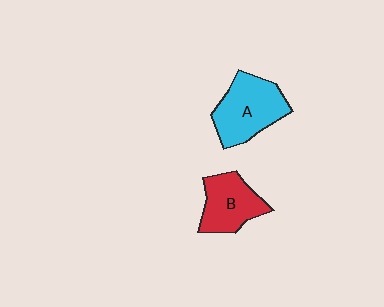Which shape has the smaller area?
Shape B (red).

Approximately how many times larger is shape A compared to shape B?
Approximately 1.3 times.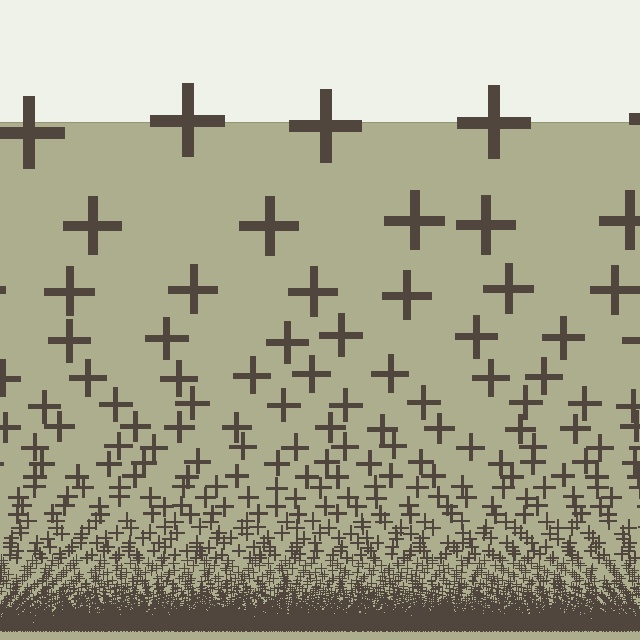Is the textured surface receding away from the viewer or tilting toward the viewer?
The surface appears to tilt toward the viewer. Texture elements get larger and sparser toward the top.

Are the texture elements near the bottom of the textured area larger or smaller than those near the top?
Smaller. The gradient is inverted — elements near the bottom are smaller and denser.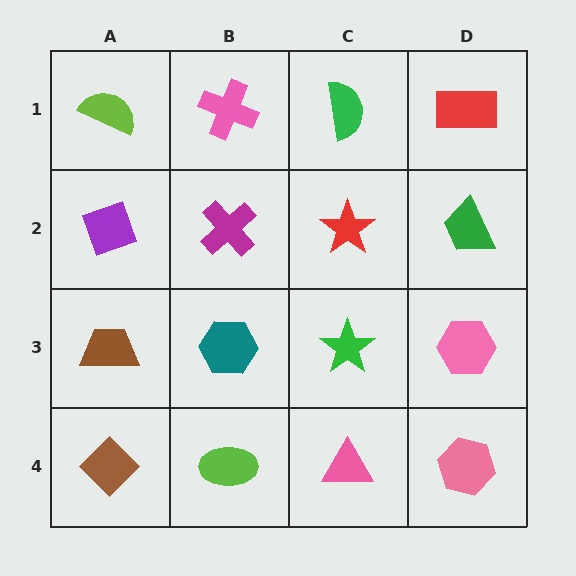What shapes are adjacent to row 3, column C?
A red star (row 2, column C), a pink triangle (row 4, column C), a teal hexagon (row 3, column B), a pink hexagon (row 3, column D).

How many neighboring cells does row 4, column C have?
3.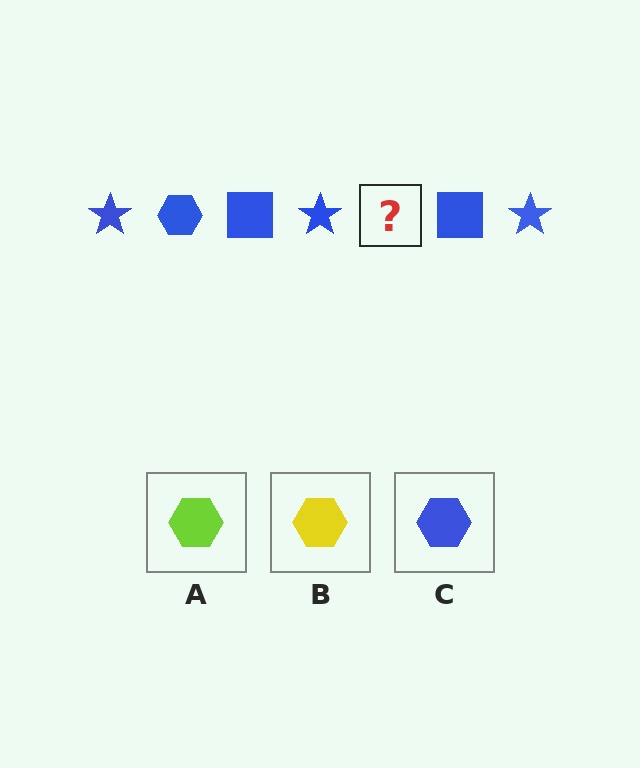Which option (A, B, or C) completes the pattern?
C.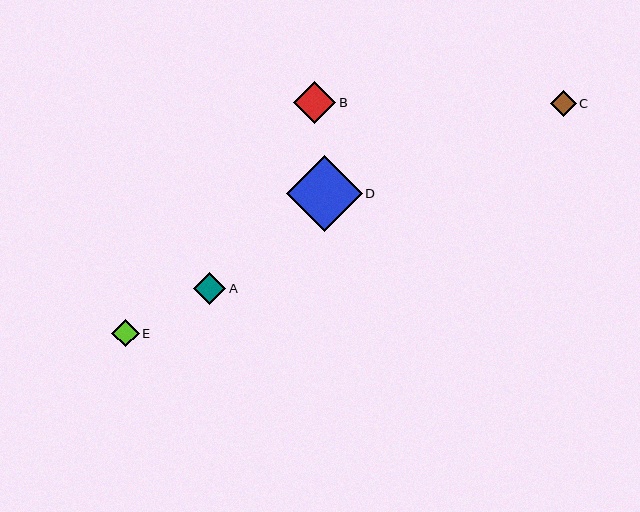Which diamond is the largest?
Diamond D is the largest with a size of approximately 76 pixels.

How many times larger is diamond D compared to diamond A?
Diamond D is approximately 2.4 times the size of diamond A.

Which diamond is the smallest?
Diamond C is the smallest with a size of approximately 26 pixels.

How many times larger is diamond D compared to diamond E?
Diamond D is approximately 2.7 times the size of diamond E.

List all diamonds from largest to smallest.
From largest to smallest: D, B, A, E, C.